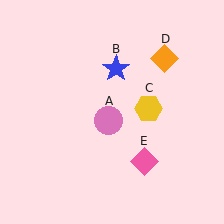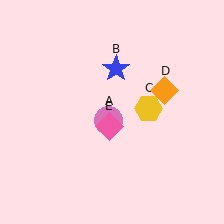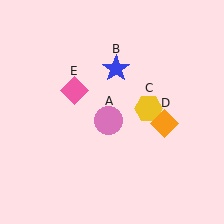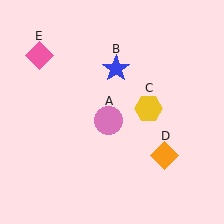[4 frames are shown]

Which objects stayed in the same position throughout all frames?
Pink circle (object A) and blue star (object B) and yellow hexagon (object C) remained stationary.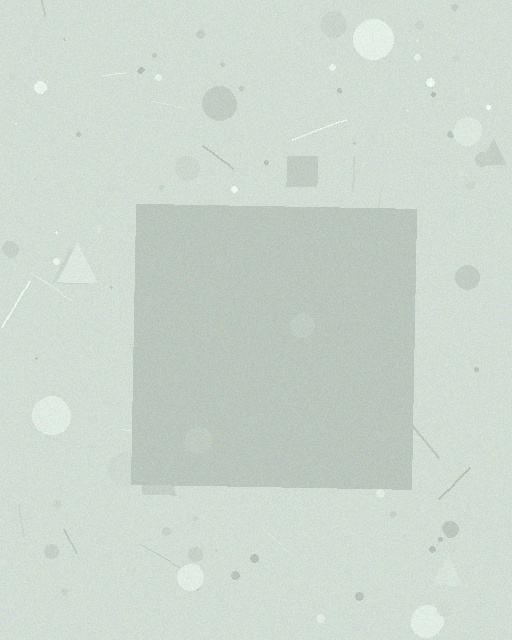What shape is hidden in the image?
A square is hidden in the image.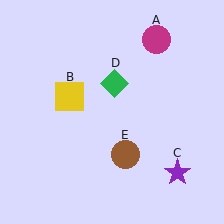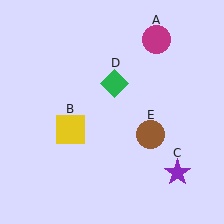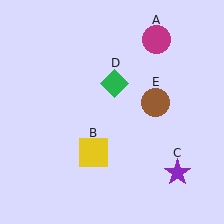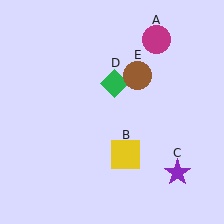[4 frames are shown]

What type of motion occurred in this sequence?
The yellow square (object B), brown circle (object E) rotated counterclockwise around the center of the scene.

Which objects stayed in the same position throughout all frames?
Magenta circle (object A) and purple star (object C) and green diamond (object D) remained stationary.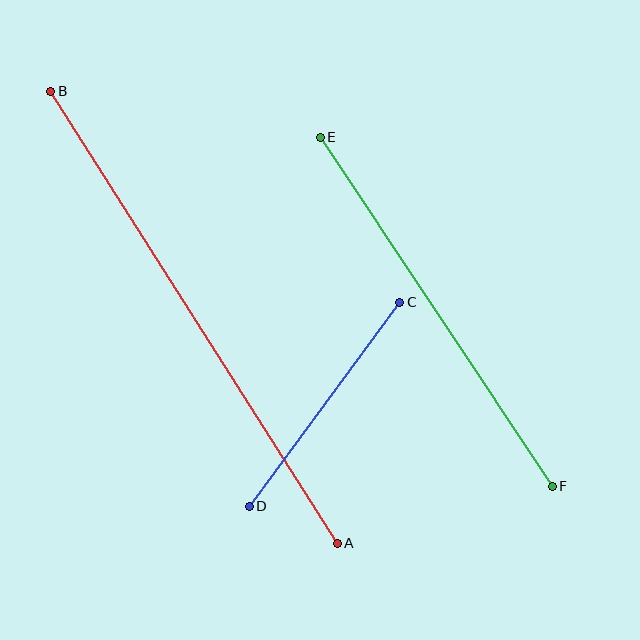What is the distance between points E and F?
The distance is approximately 419 pixels.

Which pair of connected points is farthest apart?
Points A and B are farthest apart.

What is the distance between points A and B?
The distance is approximately 535 pixels.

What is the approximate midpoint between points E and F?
The midpoint is at approximately (436, 312) pixels.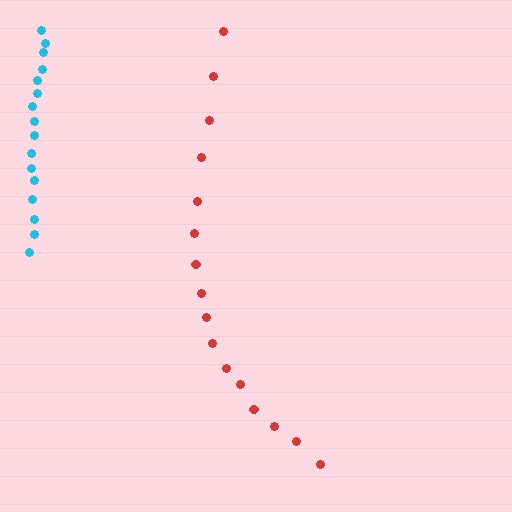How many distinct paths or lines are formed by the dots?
There are 2 distinct paths.